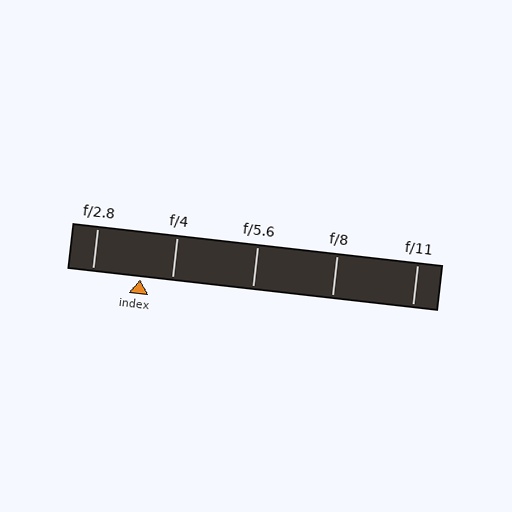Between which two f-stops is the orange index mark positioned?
The index mark is between f/2.8 and f/4.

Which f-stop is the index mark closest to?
The index mark is closest to f/4.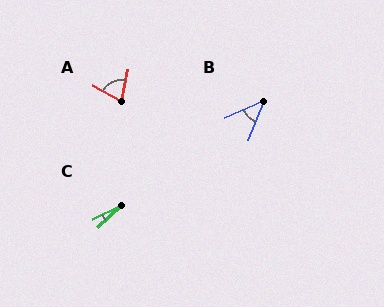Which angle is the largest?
A, at approximately 71 degrees.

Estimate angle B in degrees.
Approximately 45 degrees.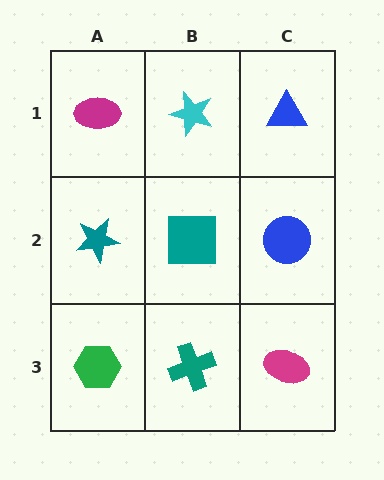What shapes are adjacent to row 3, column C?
A blue circle (row 2, column C), a teal cross (row 3, column B).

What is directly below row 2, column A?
A green hexagon.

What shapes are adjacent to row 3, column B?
A teal square (row 2, column B), a green hexagon (row 3, column A), a magenta ellipse (row 3, column C).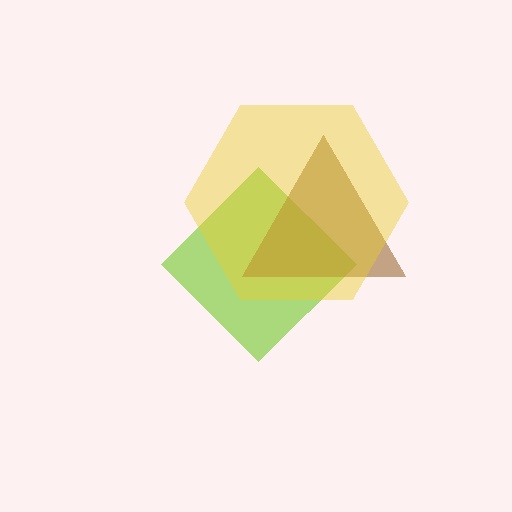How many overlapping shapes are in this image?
There are 3 overlapping shapes in the image.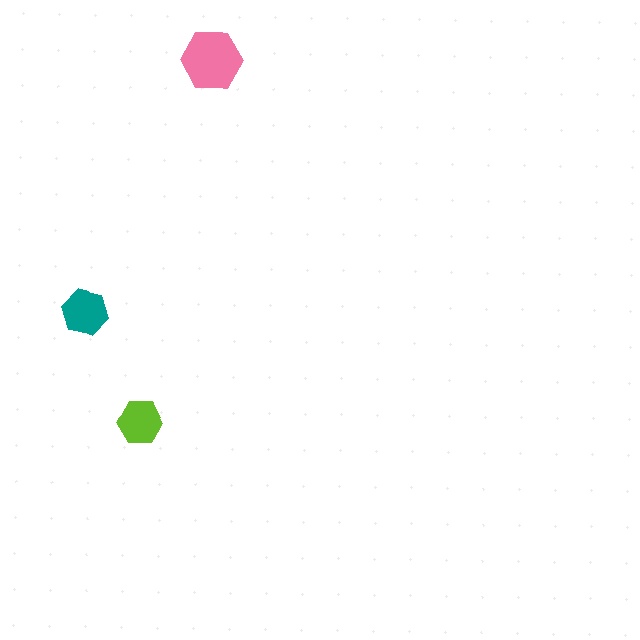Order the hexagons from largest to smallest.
the pink one, the teal one, the lime one.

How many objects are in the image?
There are 3 objects in the image.